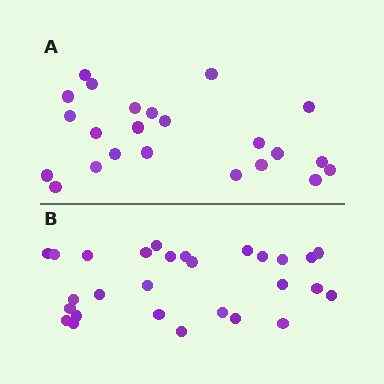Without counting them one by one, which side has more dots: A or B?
Region B (the bottom region) has more dots.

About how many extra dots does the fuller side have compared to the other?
Region B has about 5 more dots than region A.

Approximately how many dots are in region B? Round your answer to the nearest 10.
About 30 dots. (The exact count is 28, which rounds to 30.)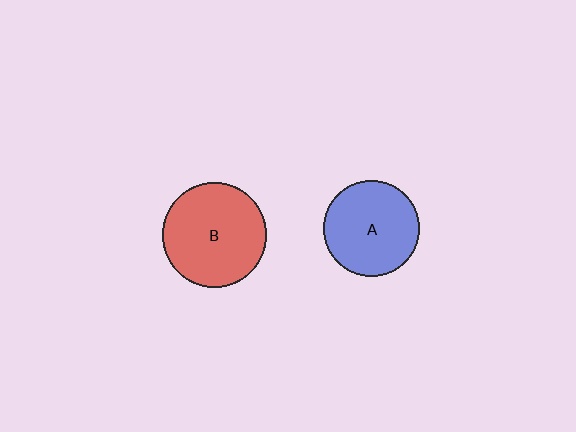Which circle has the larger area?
Circle B (red).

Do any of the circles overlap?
No, none of the circles overlap.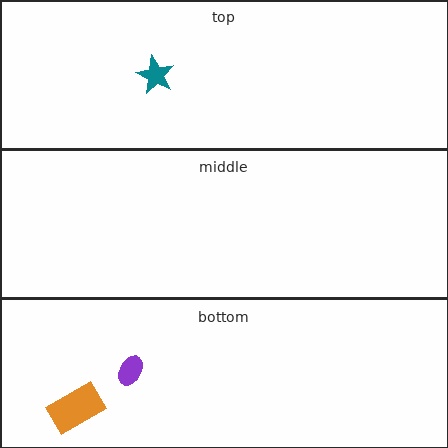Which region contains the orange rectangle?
The bottom region.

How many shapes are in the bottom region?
2.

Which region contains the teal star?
The top region.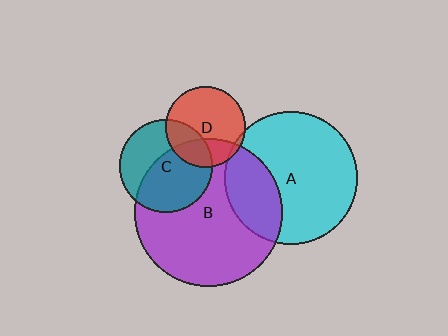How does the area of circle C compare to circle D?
Approximately 1.3 times.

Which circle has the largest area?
Circle B (purple).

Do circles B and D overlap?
Yes.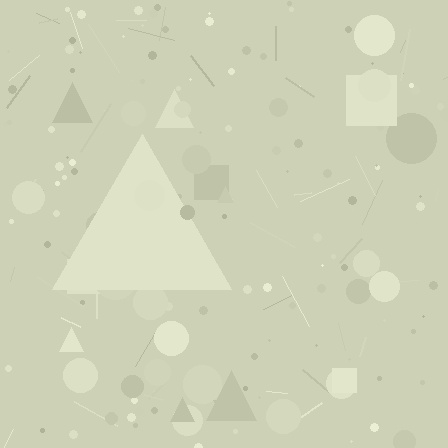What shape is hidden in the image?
A triangle is hidden in the image.